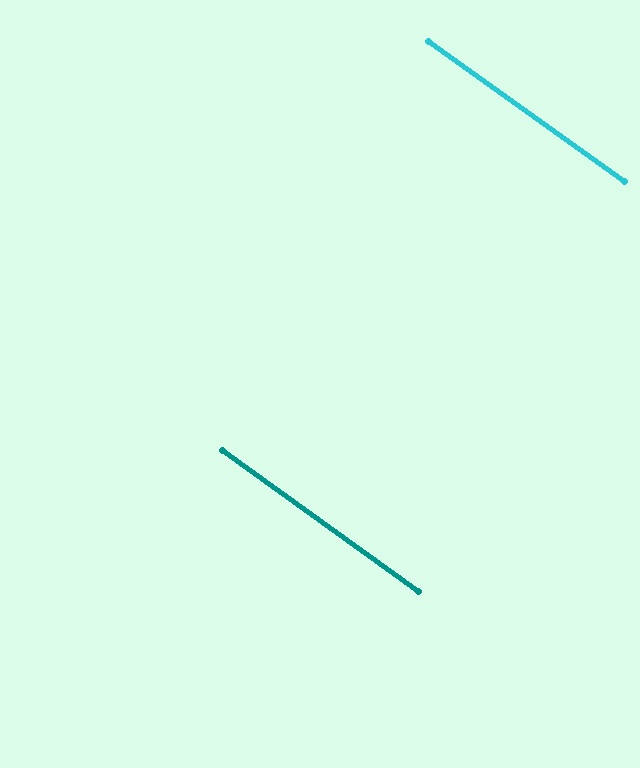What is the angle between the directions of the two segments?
Approximately 0 degrees.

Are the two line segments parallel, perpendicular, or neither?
Parallel — their directions differ by only 0.2°.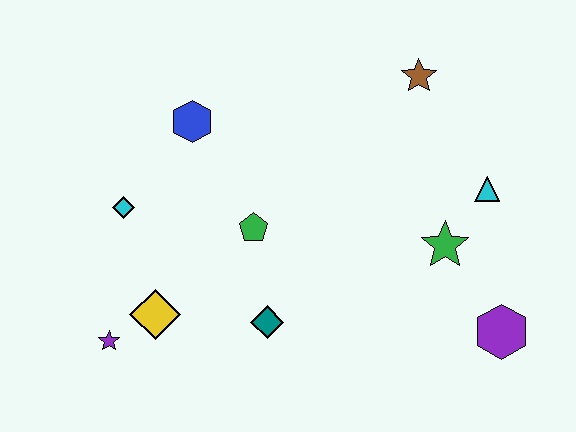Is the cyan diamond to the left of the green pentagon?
Yes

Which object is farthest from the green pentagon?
The purple hexagon is farthest from the green pentagon.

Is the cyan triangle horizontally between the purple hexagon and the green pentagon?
Yes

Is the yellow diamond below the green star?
Yes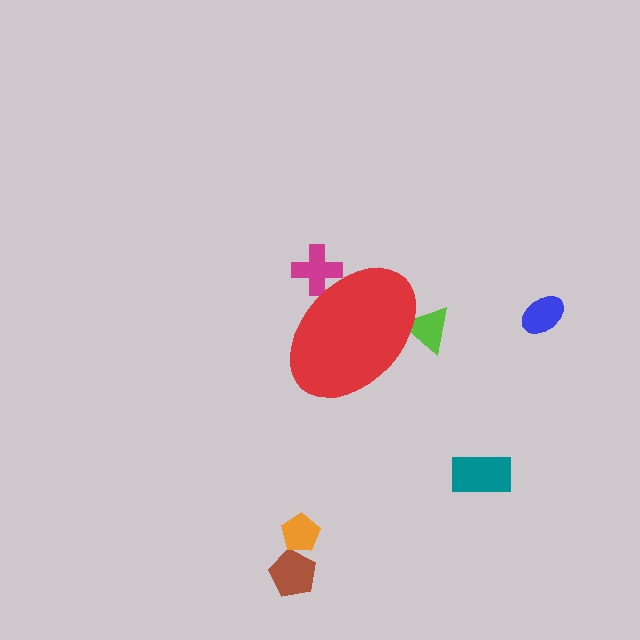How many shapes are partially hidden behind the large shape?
2 shapes are partially hidden.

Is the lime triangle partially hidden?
Yes, the lime triangle is partially hidden behind the red ellipse.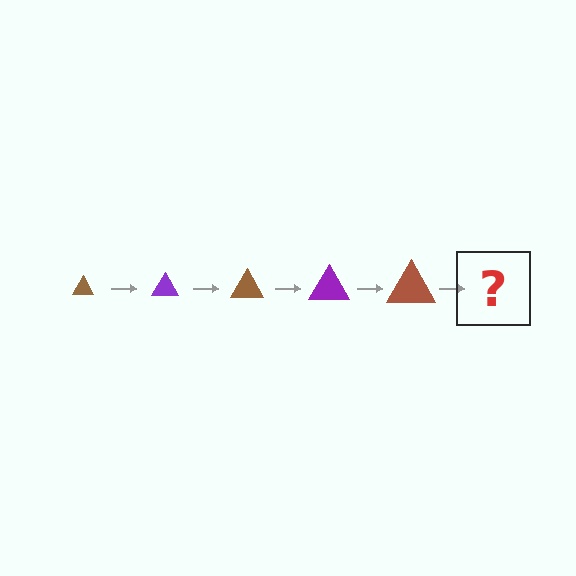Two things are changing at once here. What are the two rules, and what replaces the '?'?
The two rules are that the triangle grows larger each step and the color cycles through brown and purple. The '?' should be a purple triangle, larger than the previous one.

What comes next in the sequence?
The next element should be a purple triangle, larger than the previous one.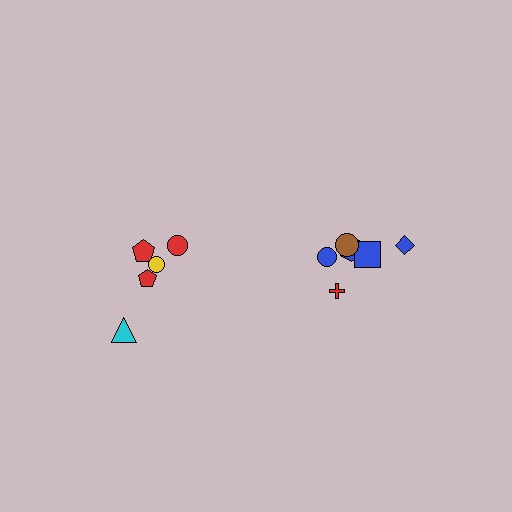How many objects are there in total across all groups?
There are 13 objects.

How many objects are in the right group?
There are 8 objects.